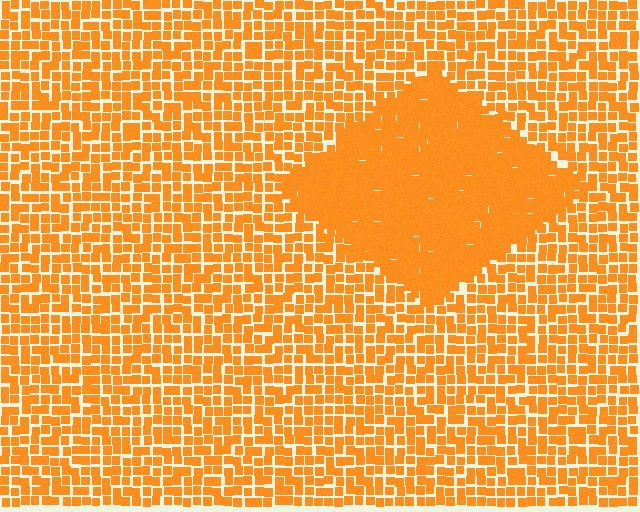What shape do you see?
I see a diamond.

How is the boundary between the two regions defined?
The boundary is defined by a change in element density (approximately 1.8x ratio). All elements are the same color, size, and shape.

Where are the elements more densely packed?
The elements are more densely packed inside the diamond boundary.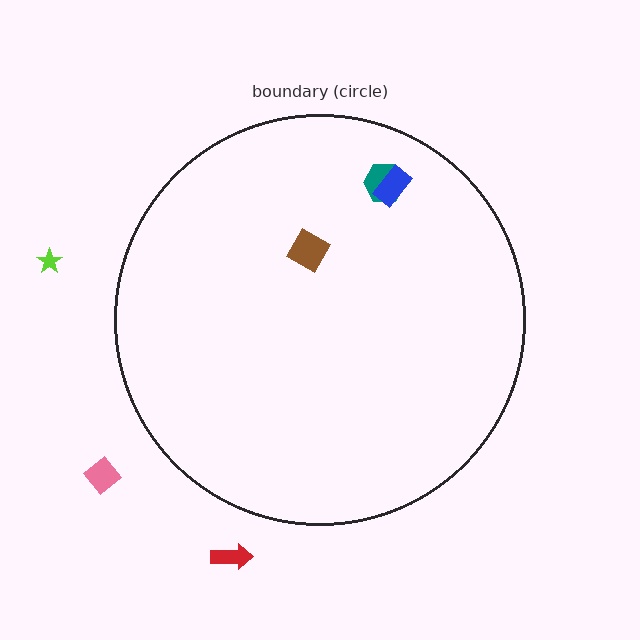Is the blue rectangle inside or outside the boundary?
Inside.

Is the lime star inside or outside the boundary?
Outside.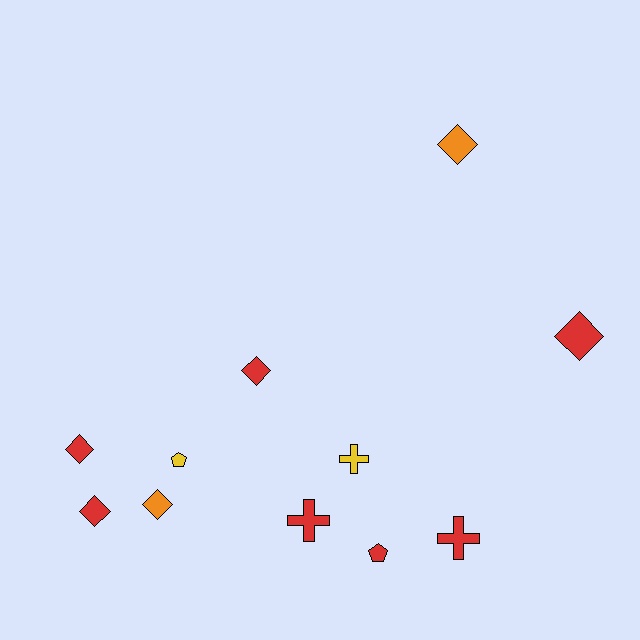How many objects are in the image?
There are 11 objects.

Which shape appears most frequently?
Diamond, with 6 objects.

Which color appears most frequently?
Red, with 7 objects.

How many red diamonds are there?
There are 4 red diamonds.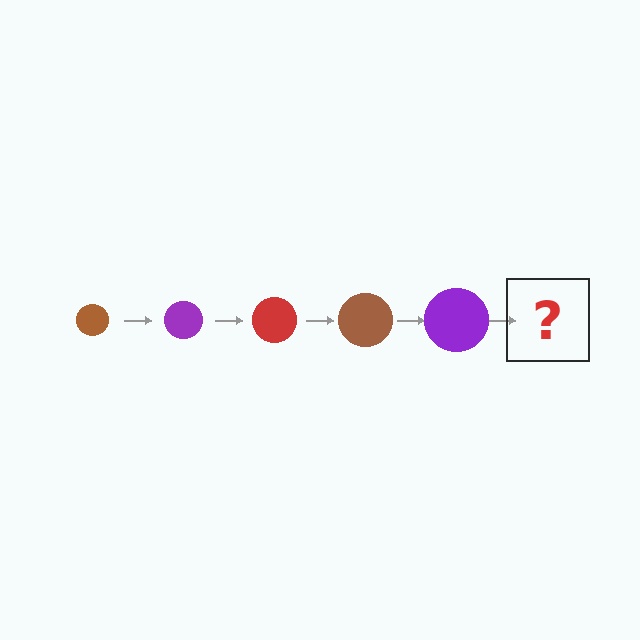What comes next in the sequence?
The next element should be a red circle, larger than the previous one.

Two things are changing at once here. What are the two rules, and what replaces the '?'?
The two rules are that the circle grows larger each step and the color cycles through brown, purple, and red. The '?' should be a red circle, larger than the previous one.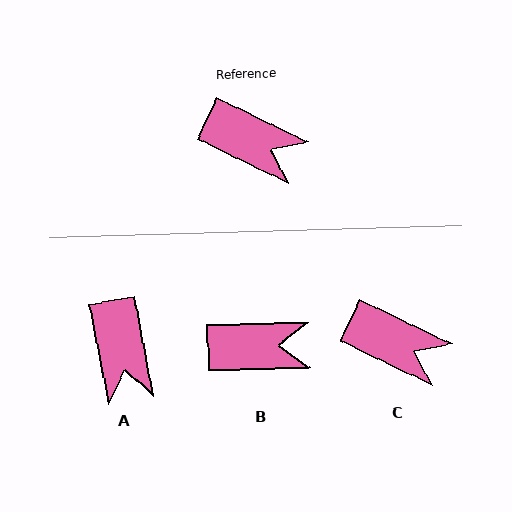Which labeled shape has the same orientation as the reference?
C.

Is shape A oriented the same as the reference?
No, it is off by about 53 degrees.